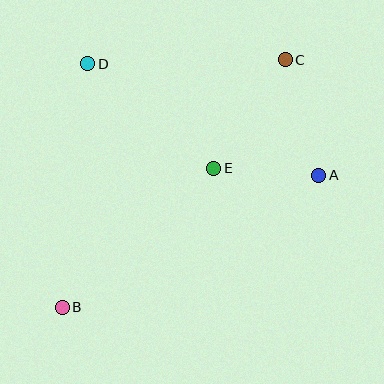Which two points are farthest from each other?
Points B and C are farthest from each other.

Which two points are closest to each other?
Points A and E are closest to each other.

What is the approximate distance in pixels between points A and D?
The distance between A and D is approximately 256 pixels.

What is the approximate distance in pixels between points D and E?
The distance between D and E is approximately 163 pixels.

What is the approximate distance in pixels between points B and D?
The distance between B and D is approximately 245 pixels.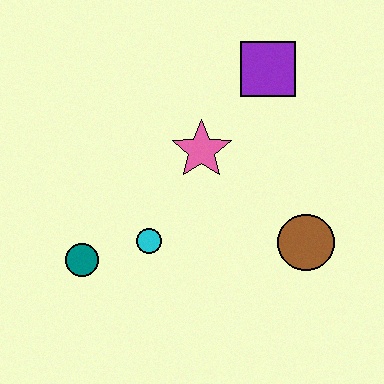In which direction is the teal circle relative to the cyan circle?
The teal circle is to the left of the cyan circle.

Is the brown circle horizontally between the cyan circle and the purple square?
No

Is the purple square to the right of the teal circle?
Yes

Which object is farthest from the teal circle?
The purple square is farthest from the teal circle.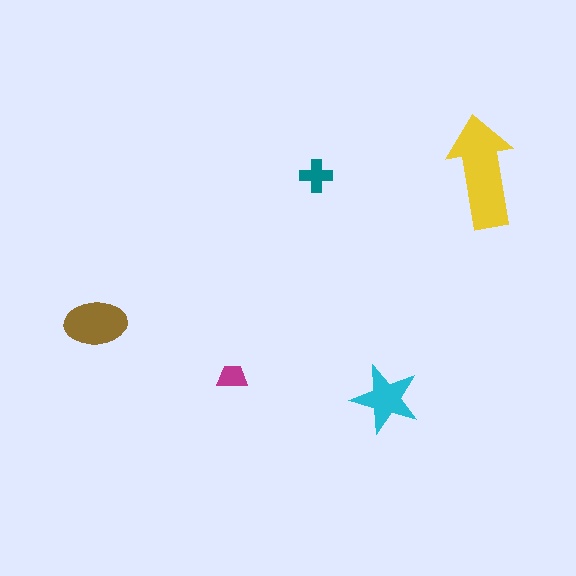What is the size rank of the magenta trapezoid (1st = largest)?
5th.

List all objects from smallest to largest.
The magenta trapezoid, the teal cross, the cyan star, the brown ellipse, the yellow arrow.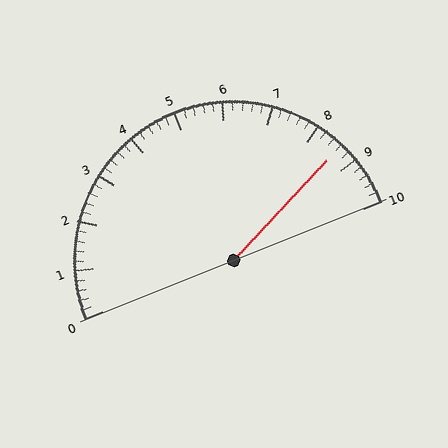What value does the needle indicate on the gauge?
The needle indicates approximately 8.6.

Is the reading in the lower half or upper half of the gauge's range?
The reading is in the upper half of the range (0 to 10).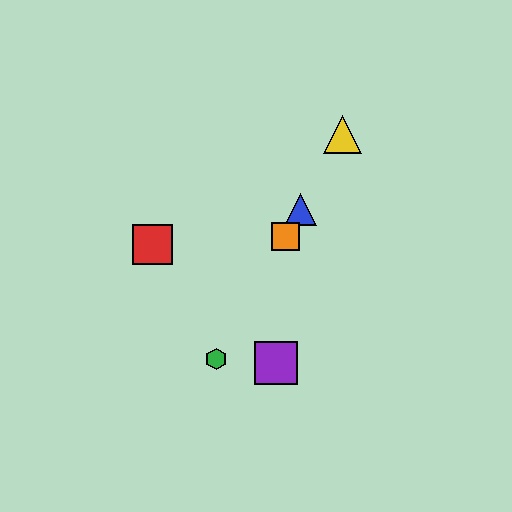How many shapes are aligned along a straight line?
4 shapes (the blue triangle, the green hexagon, the yellow triangle, the orange square) are aligned along a straight line.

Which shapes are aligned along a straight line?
The blue triangle, the green hexagon, the yellow triangle, the orange square are aligned along a straight line.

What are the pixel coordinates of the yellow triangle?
The yellow triangle is at (343, 135).